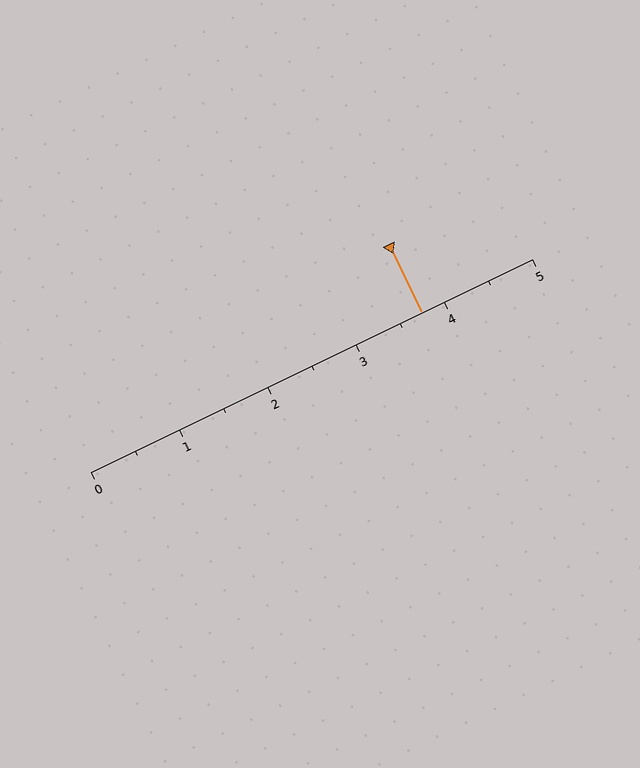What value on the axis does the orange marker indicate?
The marker indicates approximately 3.8.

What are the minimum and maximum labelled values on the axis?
The axis runs from 0 to 5.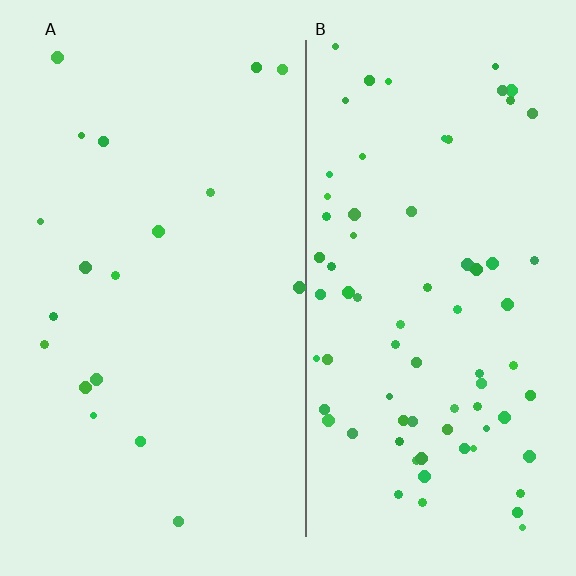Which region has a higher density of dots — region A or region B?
B (the right).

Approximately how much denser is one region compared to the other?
Approximately 4.0× — region B over region A.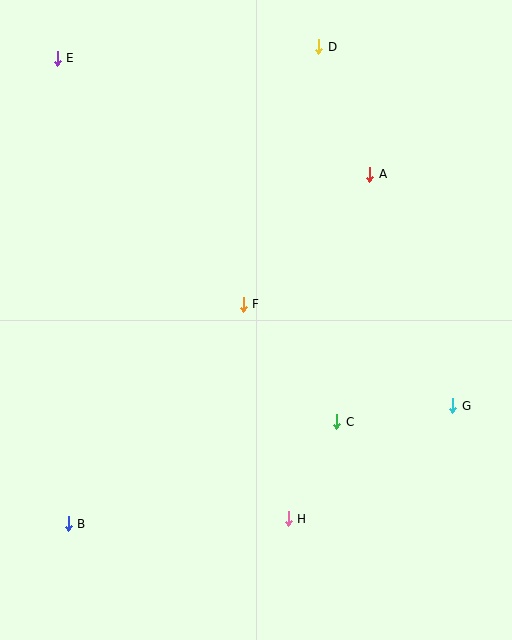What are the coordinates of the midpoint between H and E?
The midpoint between H and E is at (173, 289).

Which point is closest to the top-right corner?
Point D is closest to the top-right corner.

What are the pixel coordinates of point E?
Point E is at (57, 58).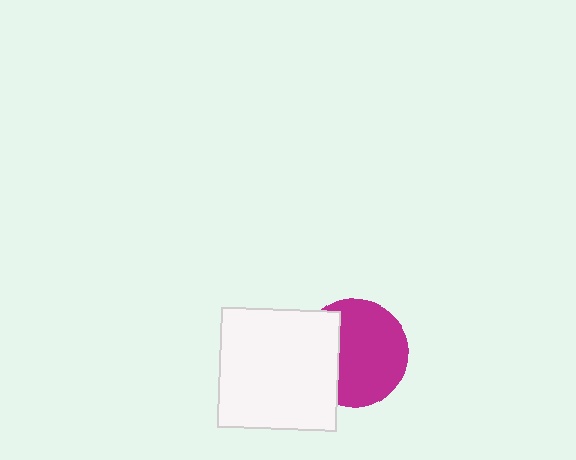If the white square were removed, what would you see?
You would see the complete magenta circle.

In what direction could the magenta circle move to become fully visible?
The magenta circle could move right. That would shift it out from behind the white square entirely.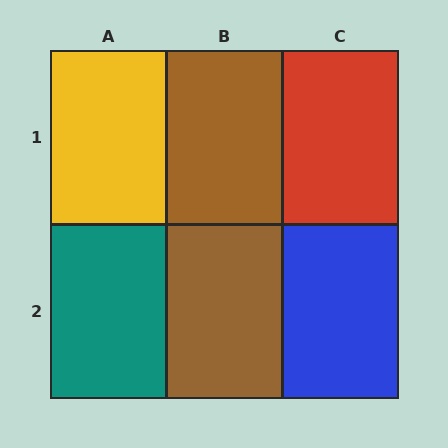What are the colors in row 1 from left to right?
Yellow, brown, red.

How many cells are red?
1 cell is red.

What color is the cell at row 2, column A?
Teal.